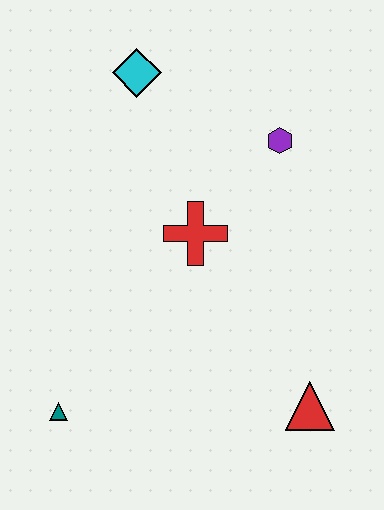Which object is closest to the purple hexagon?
The red cross is closest to the purple hexagon.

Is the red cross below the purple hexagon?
Yes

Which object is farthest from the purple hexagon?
The teal triangle is farthest from the purple hexagon.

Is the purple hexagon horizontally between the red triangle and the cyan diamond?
Yes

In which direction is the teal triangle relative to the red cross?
The teal triangle is below the red cross.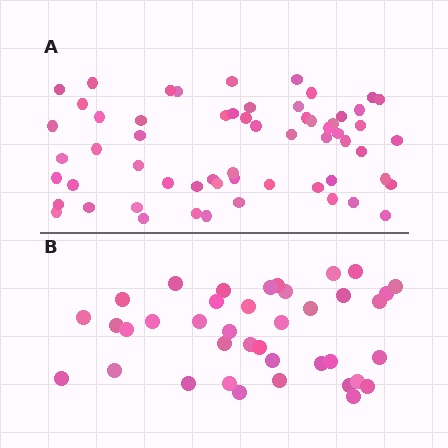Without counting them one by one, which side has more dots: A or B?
Region A (the top region) has more dots.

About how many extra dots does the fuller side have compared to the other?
Region A has approximately 20 more dots than region B.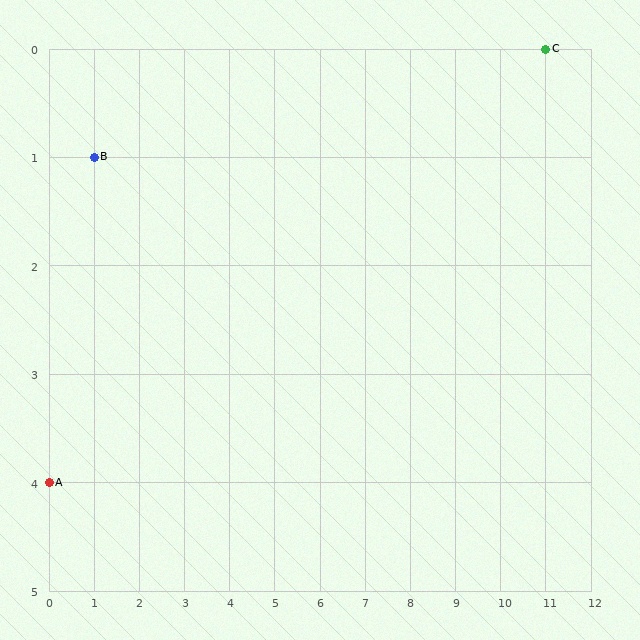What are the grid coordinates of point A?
Point A is at grid coordinates (0, 4).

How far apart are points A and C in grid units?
Points A and C are 11 columns and 4 rows apart (about 11.7 grid units diagonally).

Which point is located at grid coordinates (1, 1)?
Point B is at (1, 1).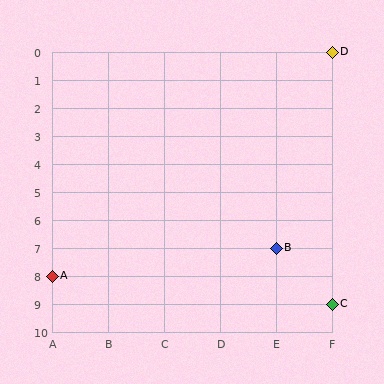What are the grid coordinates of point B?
Point B is at grid coordinates (E, 7).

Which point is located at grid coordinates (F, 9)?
Point C is at (F, 9).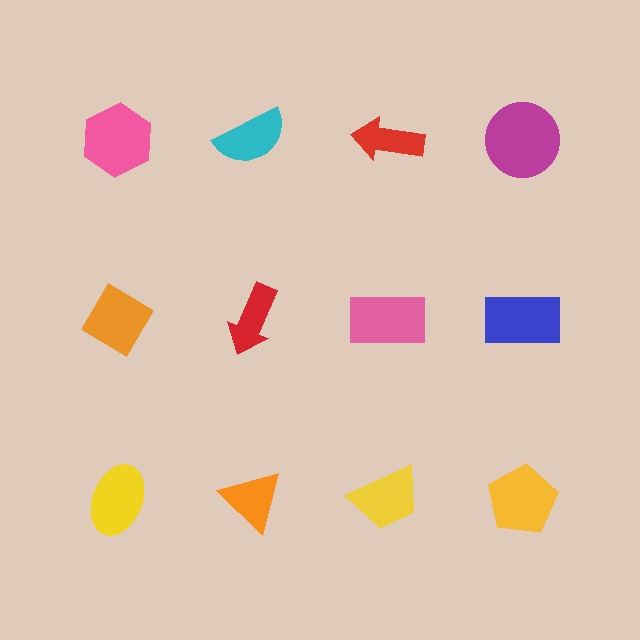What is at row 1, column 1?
A pink hexagon.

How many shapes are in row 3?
4 shapes.